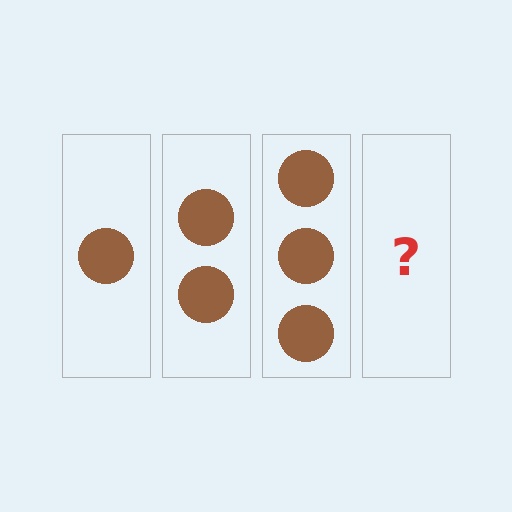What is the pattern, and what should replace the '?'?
The pattern is that each step adds one more circle. The '?' should be 4 circles.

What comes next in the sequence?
The next element should be 4 circles.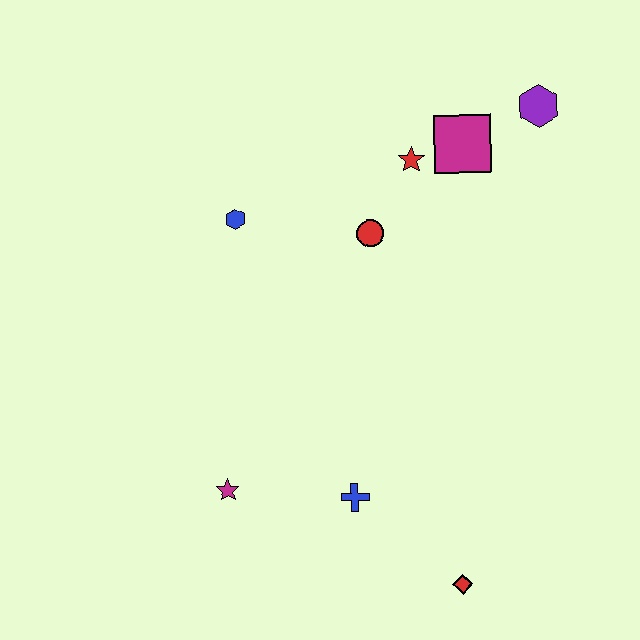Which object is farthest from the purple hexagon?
The magenta star is farthest from the purple hexagon.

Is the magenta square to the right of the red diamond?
Yes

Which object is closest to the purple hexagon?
The magenta square is closest to the purple hexagon.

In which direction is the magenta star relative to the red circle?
The magenta star is below the red circle.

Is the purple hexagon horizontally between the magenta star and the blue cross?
No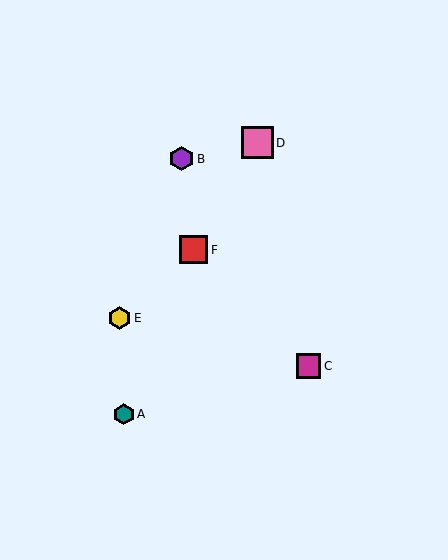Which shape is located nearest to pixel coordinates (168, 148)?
The purple hexagon (labeled B) at (181, 159) is nearest to that location.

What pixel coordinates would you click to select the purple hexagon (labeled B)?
Click at (181, 159) to select the purple hexagon B.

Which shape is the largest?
The pink square (labeled D) is the largest.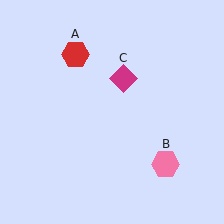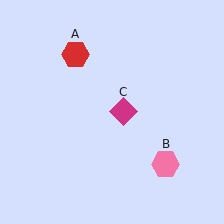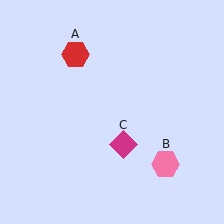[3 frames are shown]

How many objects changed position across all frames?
1 object changed position: magenta diamond (object C).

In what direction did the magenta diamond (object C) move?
The magenta diamond (object C) moved down.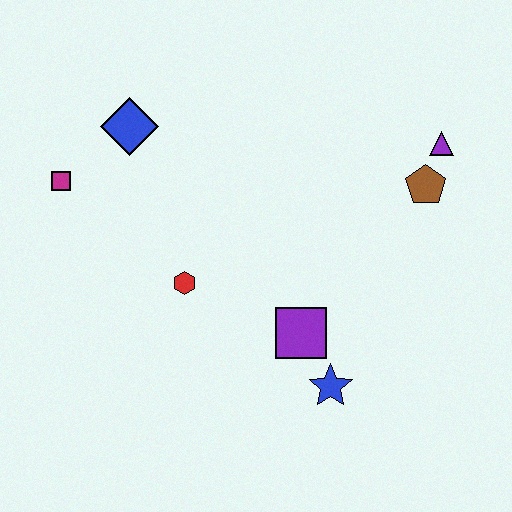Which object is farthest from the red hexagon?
The purple triangle is farthest from the red hexagon.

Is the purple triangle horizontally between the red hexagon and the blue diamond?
No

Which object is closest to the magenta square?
The blue diamond is closest to the magenta square.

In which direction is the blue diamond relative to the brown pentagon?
The blue diamond is to the left of the brown pentagon.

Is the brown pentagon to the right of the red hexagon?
Yes